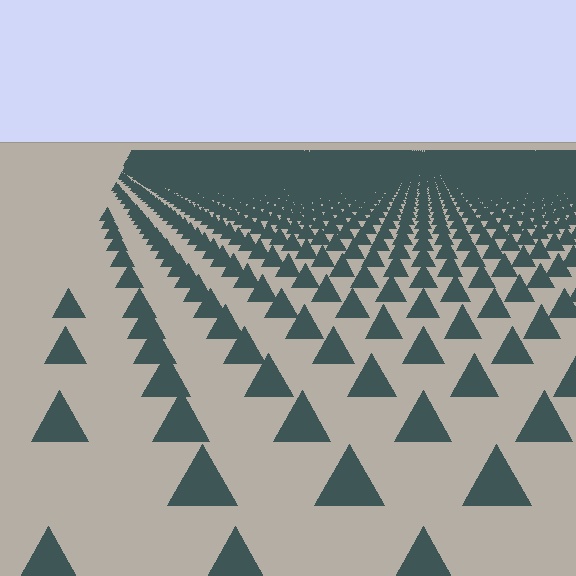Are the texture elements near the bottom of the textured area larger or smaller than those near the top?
Larger. Near the bottom, elements are closer to the viewer and appear at a bigger on-screen size.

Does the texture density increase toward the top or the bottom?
Density increases toward the top.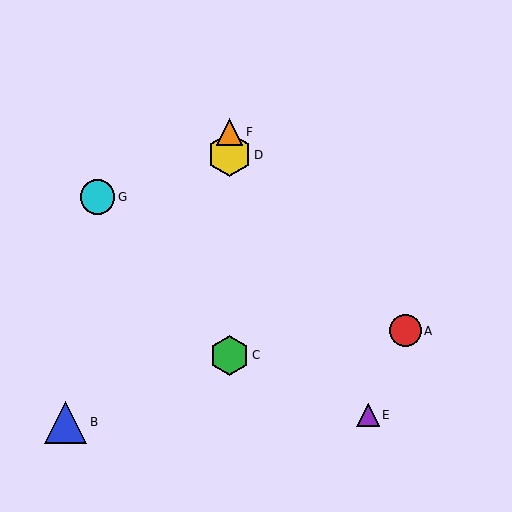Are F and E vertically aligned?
No, F is at x≈229 and E is at x≈368.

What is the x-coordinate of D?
Object D is at x≈229.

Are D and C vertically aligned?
Yes, both are at x≈229.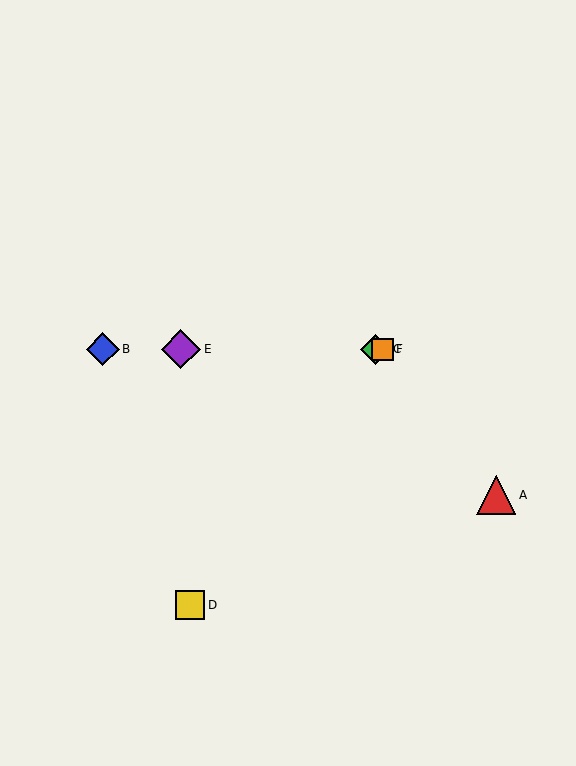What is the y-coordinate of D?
Object D is at y≈605.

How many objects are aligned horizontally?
4 objects (B, C, E, F) are aligned horizontally.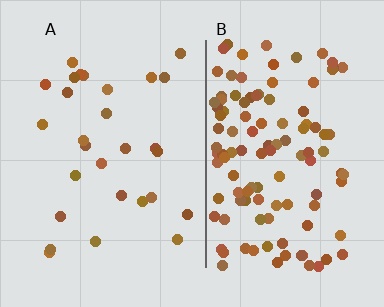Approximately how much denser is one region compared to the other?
Approximately 4.1× — region B over region A.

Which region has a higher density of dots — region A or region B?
B (the right).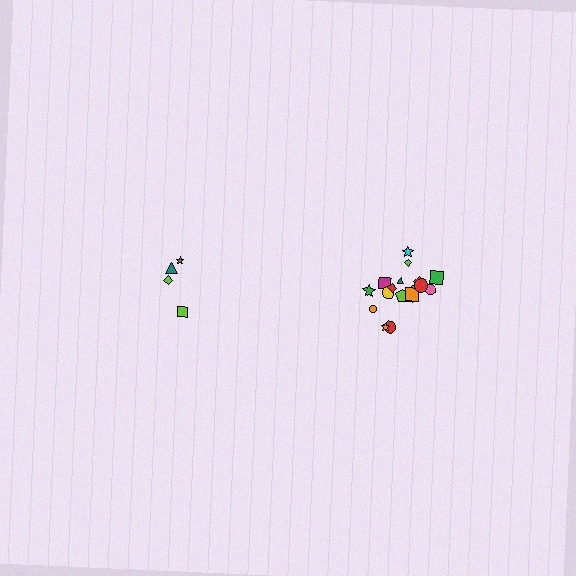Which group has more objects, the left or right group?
The right group.